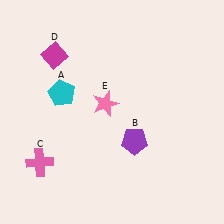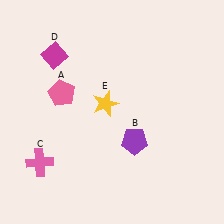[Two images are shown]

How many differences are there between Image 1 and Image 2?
There are 2 differences between the two images.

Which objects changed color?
A changed from cyan to pink. E changed from pink to yellow.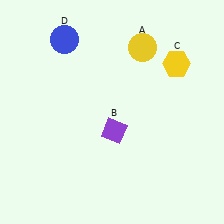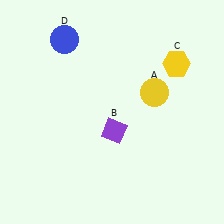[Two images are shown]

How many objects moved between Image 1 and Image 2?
1 object moved between the two images.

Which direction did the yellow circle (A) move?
The yellow circle (A) moved down.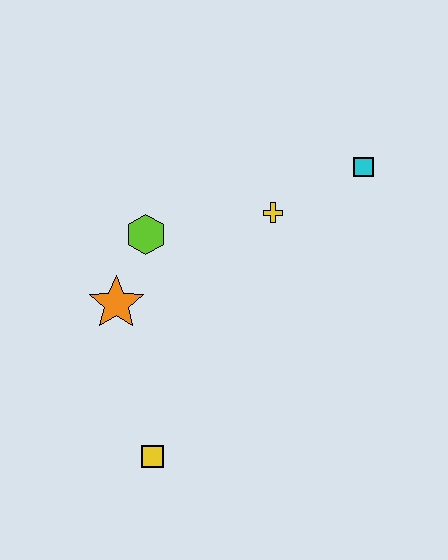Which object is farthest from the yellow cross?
The yellow square is farthest from the yellow cross.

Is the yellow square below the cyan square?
Yes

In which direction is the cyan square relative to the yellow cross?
The cyan square is to the right of the yellow cross.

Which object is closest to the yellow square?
The orange star is closest to the yellow square.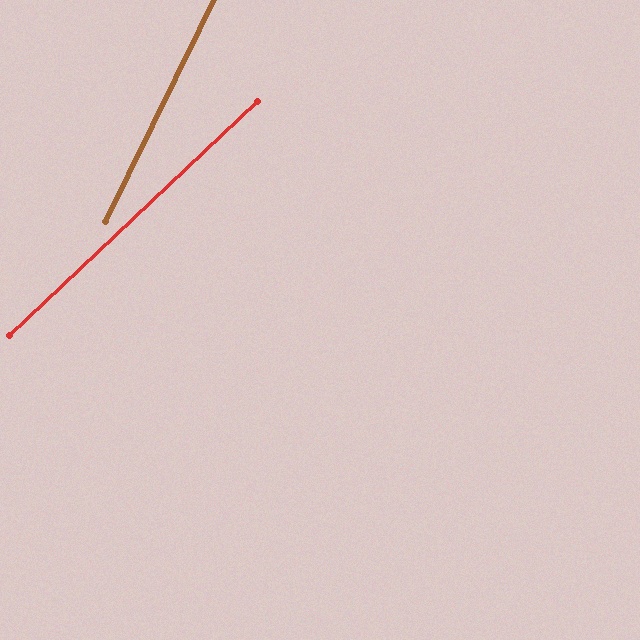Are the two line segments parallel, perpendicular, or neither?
Neither parallel nor perpendicular — they differ by about 21°.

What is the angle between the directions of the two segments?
Approximately 21 degrees.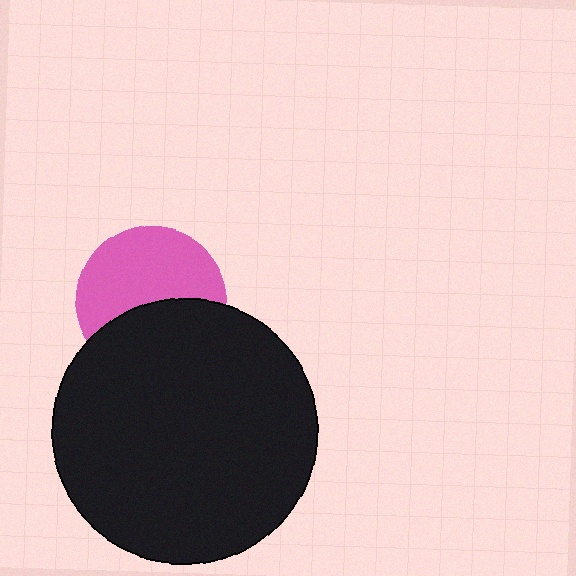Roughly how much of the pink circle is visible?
About half of it is visible (roughly 57%).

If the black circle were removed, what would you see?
You would see the complete pink circle.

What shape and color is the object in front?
The object in front is a black circle.